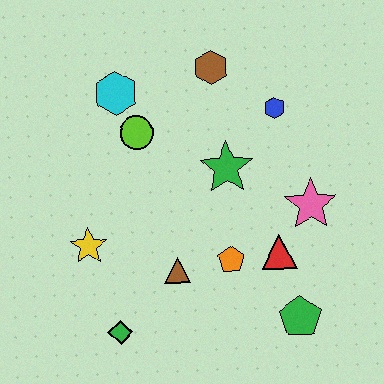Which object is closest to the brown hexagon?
The blue hexagon is closest to the brown hexagon.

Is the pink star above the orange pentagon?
Yes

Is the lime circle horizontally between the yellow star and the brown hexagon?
Yes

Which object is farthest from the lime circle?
The green pentagon is farthest from the lime circle.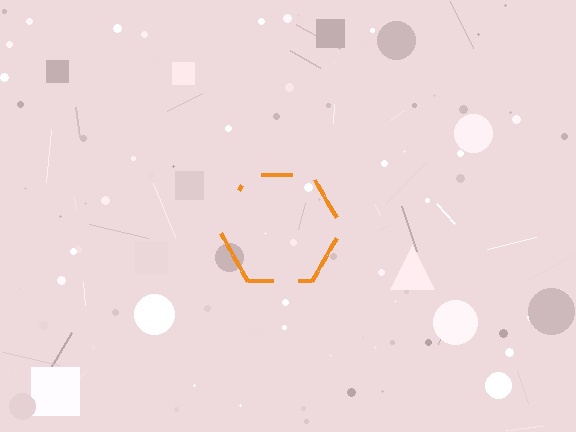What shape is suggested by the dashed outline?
The dashed outline suggests a hexagon.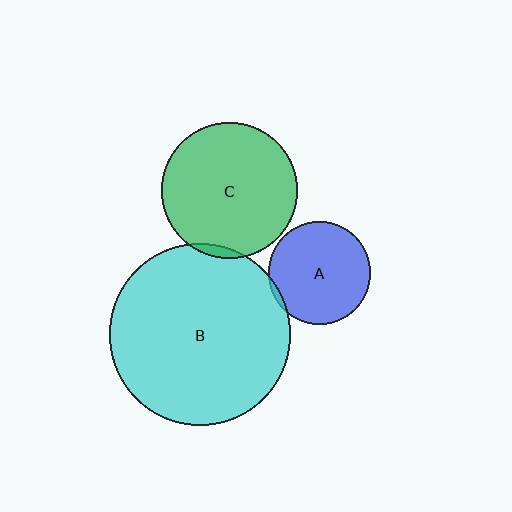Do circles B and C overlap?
Yes.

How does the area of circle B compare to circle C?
Approximately 1.8 times.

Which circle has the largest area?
Circle B (cyan).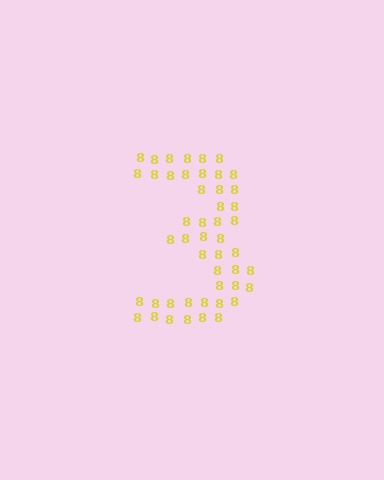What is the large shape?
The large shape is the digit 3.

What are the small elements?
The small elements are digit 8's.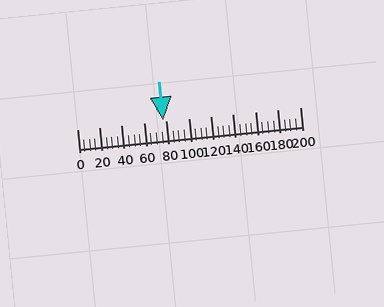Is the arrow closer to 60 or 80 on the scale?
The arrow is closer to 80.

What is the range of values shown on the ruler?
The ruler shows values from 0 to 200.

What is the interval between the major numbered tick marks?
The major tick marks are spaced 20 units apart.